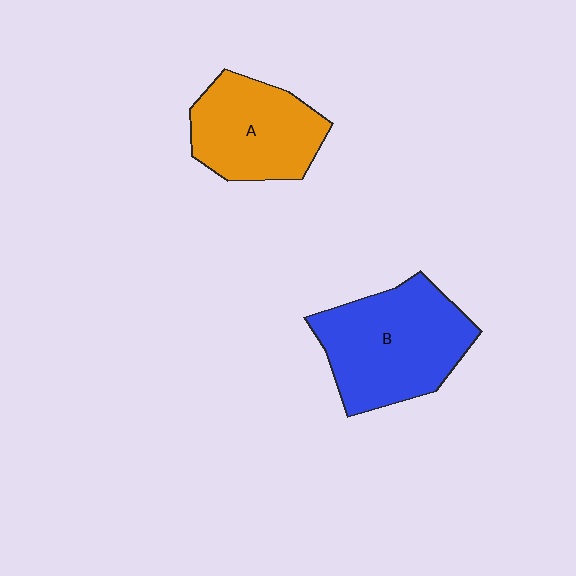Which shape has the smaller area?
Shape A (orange).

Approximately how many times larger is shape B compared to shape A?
Approximately 1.3 times.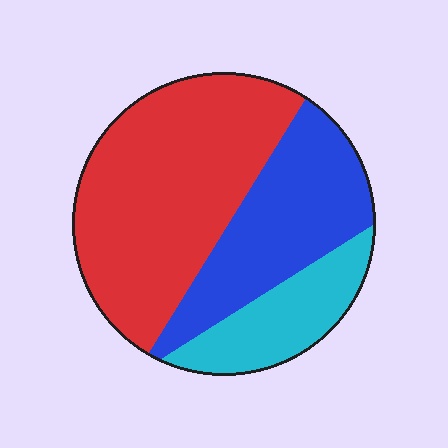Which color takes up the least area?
Cyan, at roughly 20%.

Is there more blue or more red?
Red.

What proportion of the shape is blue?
Blue takes up about one third (1/3) of the shape.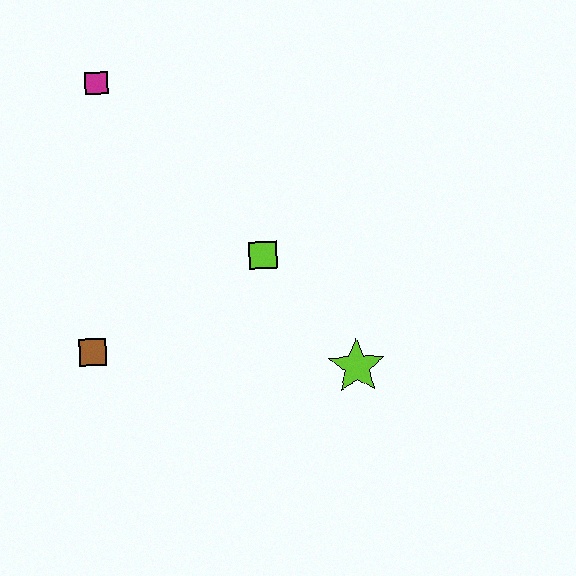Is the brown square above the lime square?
No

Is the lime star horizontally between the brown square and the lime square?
No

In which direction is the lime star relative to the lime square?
The lime star is below the lime square.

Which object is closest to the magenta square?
The lime square is closest to the magenta square.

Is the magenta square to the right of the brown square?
Yes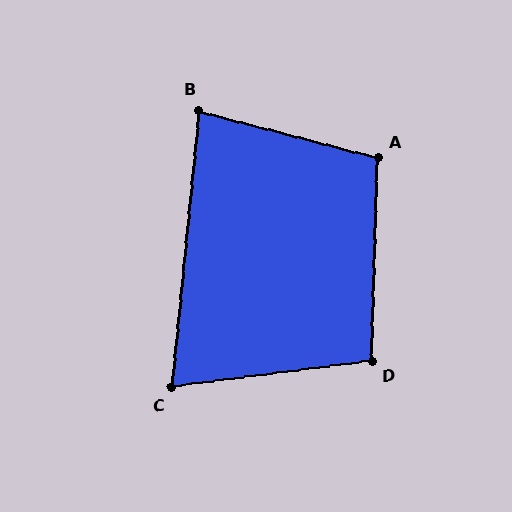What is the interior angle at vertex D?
Approximately 99 degrees (obtuse).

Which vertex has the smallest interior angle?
C, at approximately 77 degrees.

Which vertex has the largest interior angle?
A, at approximately 103 degrees.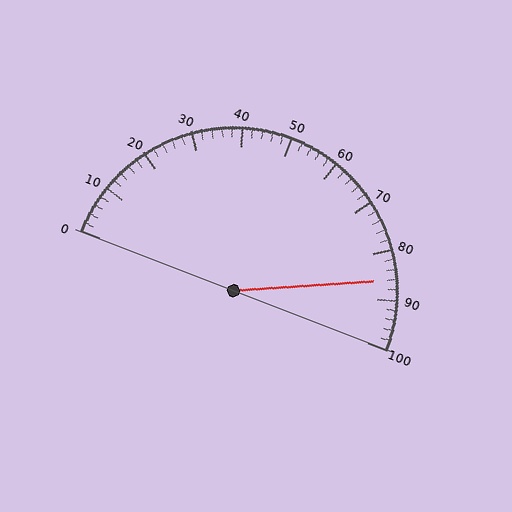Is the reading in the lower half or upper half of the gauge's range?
The reading is in the upper half of the range (0 to 100).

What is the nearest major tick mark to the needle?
The nearest major tick mark is 90.